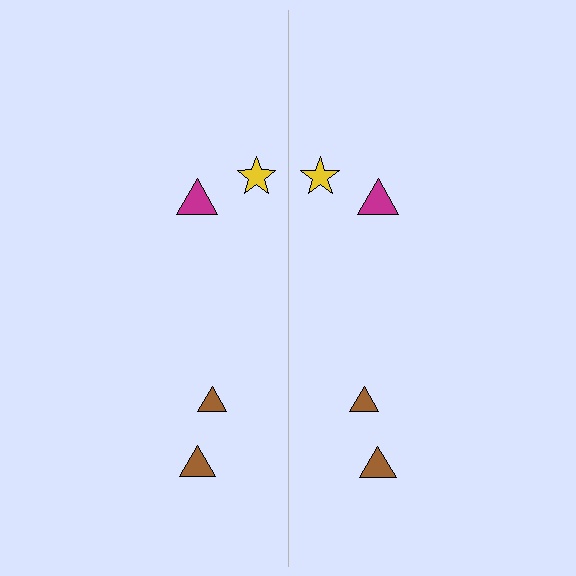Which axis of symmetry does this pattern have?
The pattern has a vertical axis of symmetry running through the center of the image.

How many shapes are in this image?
There are 8 shapes in this image.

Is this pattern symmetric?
Yes, this pattern has bilateral (reflection) symmetry.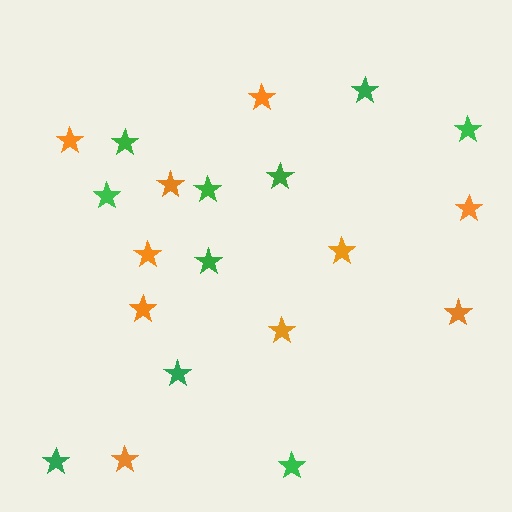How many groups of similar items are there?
There are 2 groups: one group of green stars (10) and one group of orange stars (10).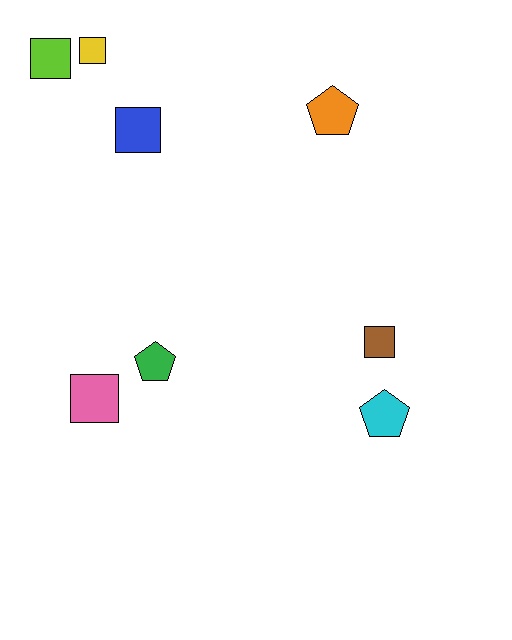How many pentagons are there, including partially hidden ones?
There are 3 pentagons.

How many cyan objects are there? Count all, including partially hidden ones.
There is 1 cyan object.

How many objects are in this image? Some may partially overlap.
There are 8 objects.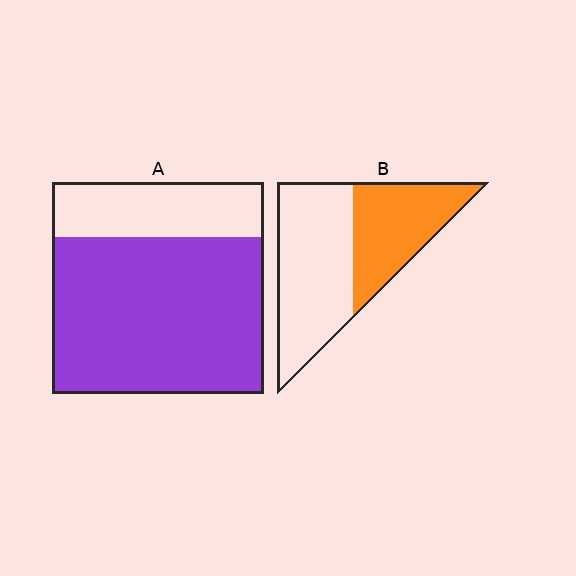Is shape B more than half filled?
No.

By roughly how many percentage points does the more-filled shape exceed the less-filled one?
By roughly 35 percentage points (A over B).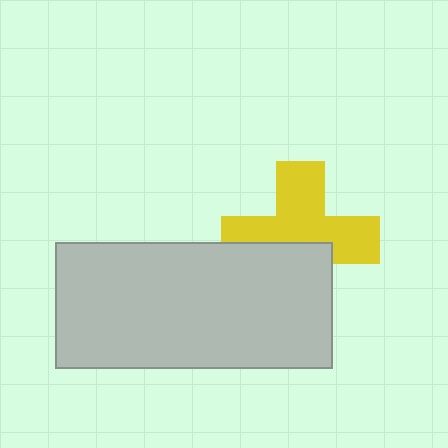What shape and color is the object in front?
The object in front is a light gray rectangle.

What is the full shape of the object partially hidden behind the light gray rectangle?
The partially hidden object is a yellow cross.